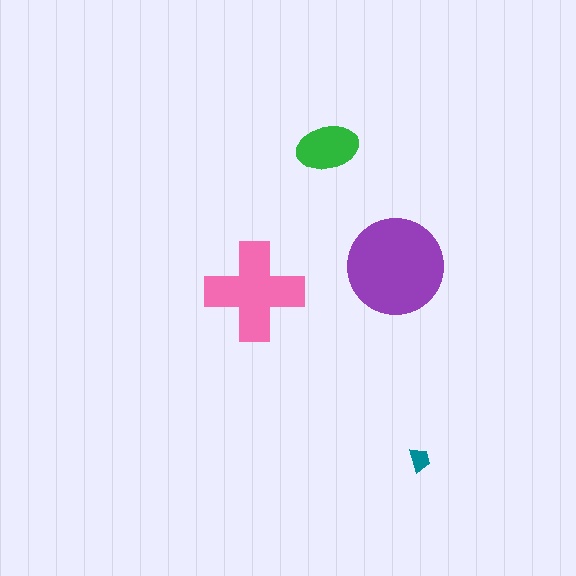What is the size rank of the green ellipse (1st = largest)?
3rd.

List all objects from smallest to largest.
The teal trapezoid, the green ellipse, the pink cross, the purple circle.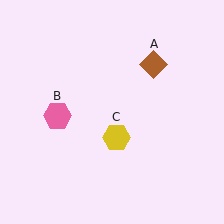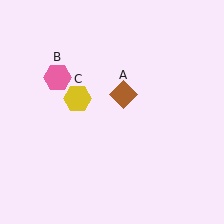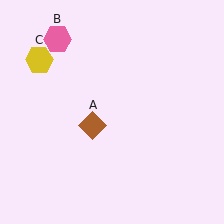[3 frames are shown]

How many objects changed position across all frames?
3 objects changed position: brown diamond (object A), pink hexagon (object B), yellow hexagon (object C).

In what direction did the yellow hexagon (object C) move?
The yellow hexagon (object C) moved up and to the left.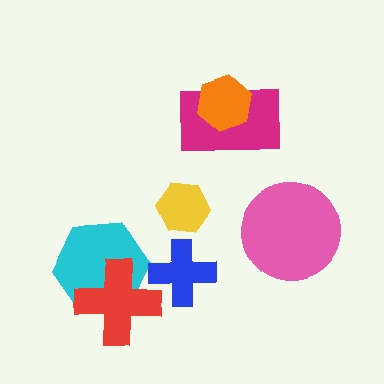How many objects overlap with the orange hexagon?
1 object overlaps with the orange hexagon.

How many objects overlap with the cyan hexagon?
1 object overlaps with the cyan hexagon.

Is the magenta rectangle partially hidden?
Yes, it is partially covered by another shape.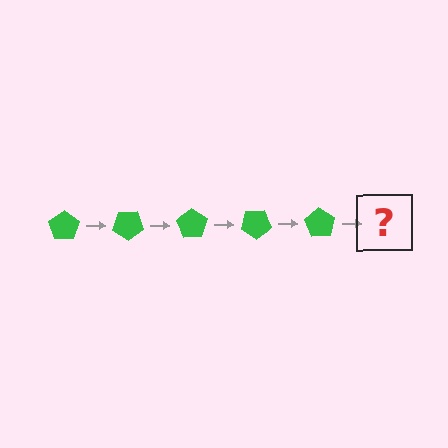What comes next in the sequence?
The next element should be a green pentagon rotated 175 degrees.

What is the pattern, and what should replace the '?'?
The pattern is that the pentagon rotates 35 degrees each step. The '?' should be a green pentagon rotated 175 degrees.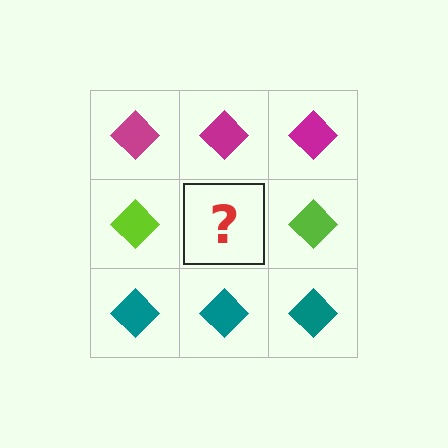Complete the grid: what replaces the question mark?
The question mark should be replaced with a lime diamond.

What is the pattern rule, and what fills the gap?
The rule is that each row has a consistent color. The gap should be filled with a lime diamond.